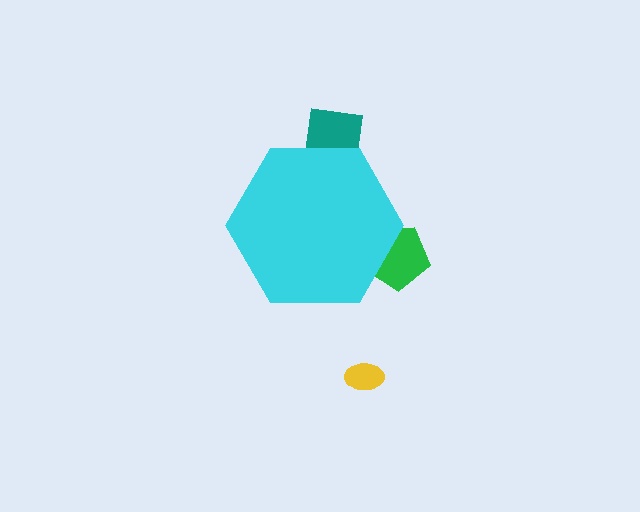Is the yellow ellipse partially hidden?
No, the yellow ellipse is fully visible.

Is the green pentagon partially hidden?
Yes, the green pentagon is partially hidden behind the cyan hexagon.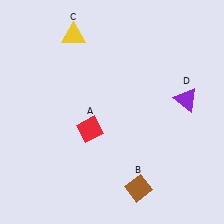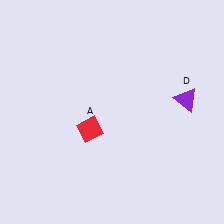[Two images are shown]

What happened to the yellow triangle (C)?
The yellow triangle (C) was removed in Image 2. It was in the top-left area of Image 1.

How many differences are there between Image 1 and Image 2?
There are 2 differences between the two images.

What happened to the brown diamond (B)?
The brown diamond (B) was removed in Image 2. It was in the bottom-right area of Image 1.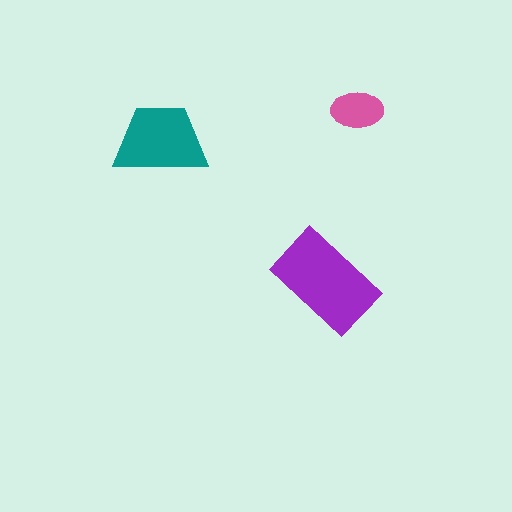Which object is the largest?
The purple rectangle.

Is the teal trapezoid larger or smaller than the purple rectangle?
Smaller.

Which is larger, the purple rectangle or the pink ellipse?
The purple rectangle.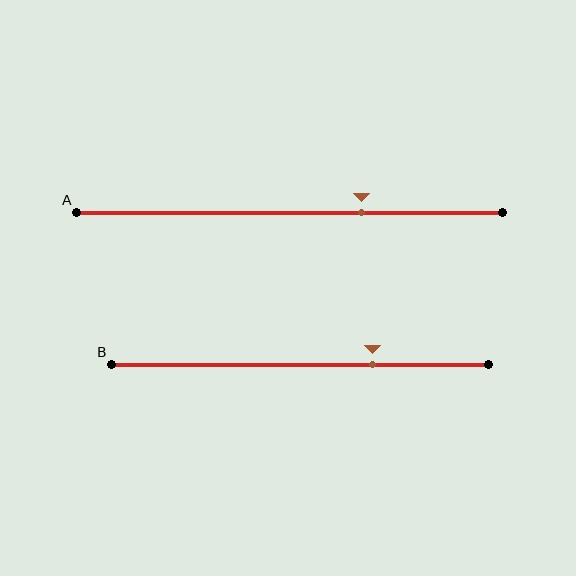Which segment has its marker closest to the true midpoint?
Segment A has its marker closest to the true midpoint.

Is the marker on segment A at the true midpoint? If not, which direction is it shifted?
No, the marker on segment A is shifted to the right by about 17% of the segment length.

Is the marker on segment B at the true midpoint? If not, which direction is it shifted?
No, the marker on segment B is shifted to the right by about 19% of the segment length.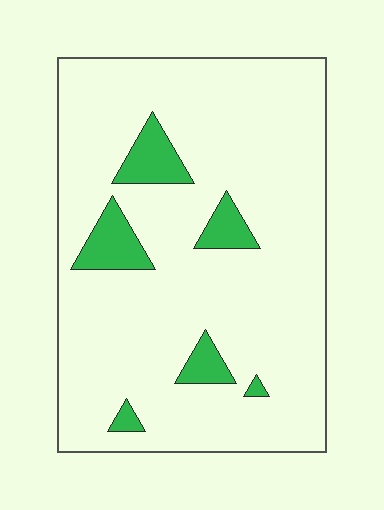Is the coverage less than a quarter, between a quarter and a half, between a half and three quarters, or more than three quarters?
Less than a quarter.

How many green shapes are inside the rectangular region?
6.